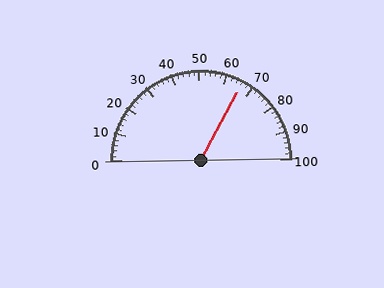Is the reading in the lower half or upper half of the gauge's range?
The reading is in the upper half of the range (0 to 100).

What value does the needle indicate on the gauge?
The needle indicates approximately 66.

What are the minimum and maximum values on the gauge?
The gauge ranges from 0 to 100.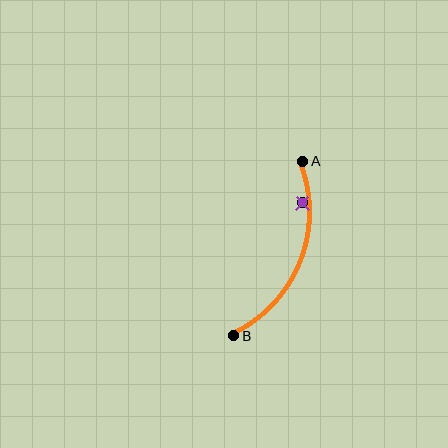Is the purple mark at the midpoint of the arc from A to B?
No — the purple mark does not lie on the arc at all. It sits slightly inside the curve.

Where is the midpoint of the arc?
The arc midpoint is the point on the curve farthest from the straight line joining A and B. It sits to the right of that line.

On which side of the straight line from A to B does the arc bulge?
The arc bulges to the right of the straight line connecting A and B.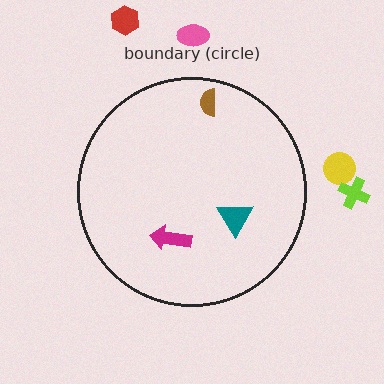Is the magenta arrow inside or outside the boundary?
Inside.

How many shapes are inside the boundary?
3 inside, 4 outside.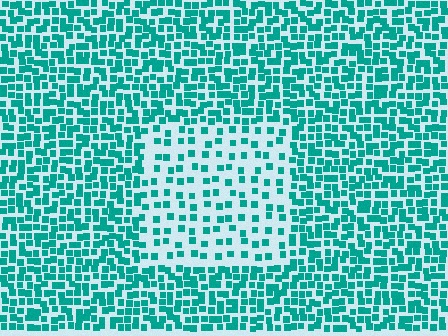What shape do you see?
I see a rectangle.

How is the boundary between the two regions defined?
The boundary is defined by a change in element density (approximately 2.3x ratio). All elements are the same color, size, and shape.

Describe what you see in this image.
The image contains small teal elements arranged at two different densities. A rectangle-shaped region is visible where the elements are less densely packed than the surrounding area.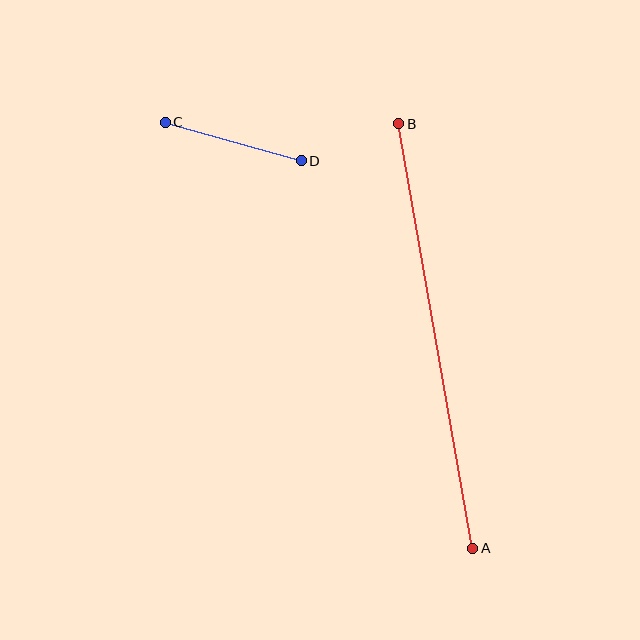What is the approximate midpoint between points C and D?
The midpoint is at approximately (233, 142) pixels.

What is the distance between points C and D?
The distance is approximately 141 pixels.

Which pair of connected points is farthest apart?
Points A and B are farthest apart.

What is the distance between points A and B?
The distance is approximately 431 pixels.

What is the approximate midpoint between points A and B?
The midpoint is at approximately (436, 336) pixels.